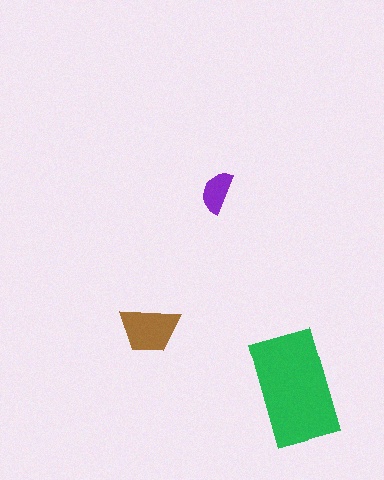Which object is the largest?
The green rectangle.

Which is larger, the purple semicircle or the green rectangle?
The green rectangle.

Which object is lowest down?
The green rectangle is bottommost.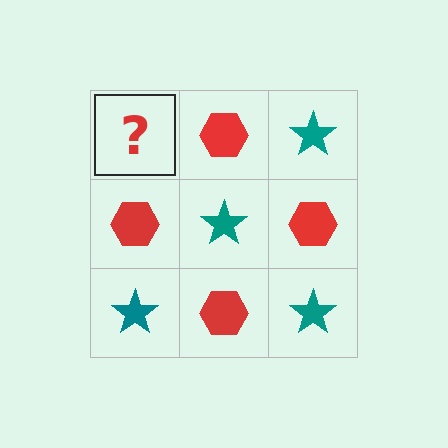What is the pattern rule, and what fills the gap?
The rule is that it alternates teal star and red hexagon in a checkerboard pattern. The gap should be filled with a teal star.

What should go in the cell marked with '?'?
The missing cell should contain a teal star.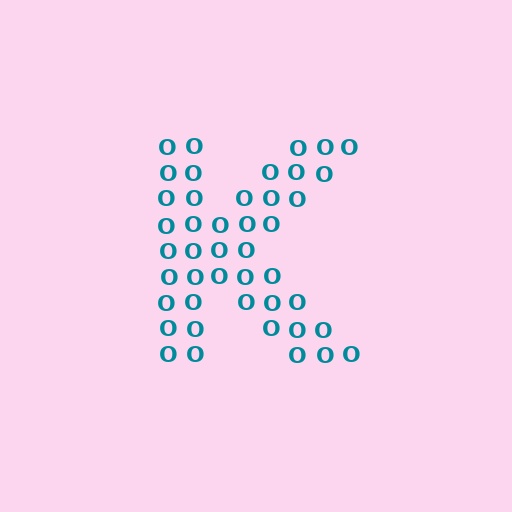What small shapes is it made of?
It is made of small letter O's.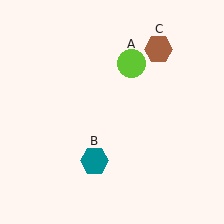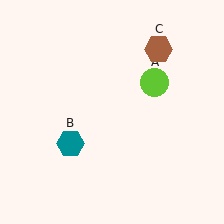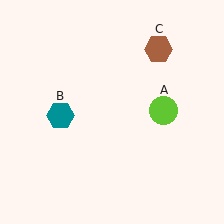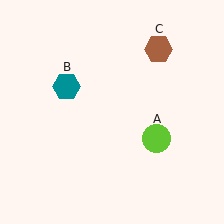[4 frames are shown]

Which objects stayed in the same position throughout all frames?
Brown hexagon (object C) remained stationary.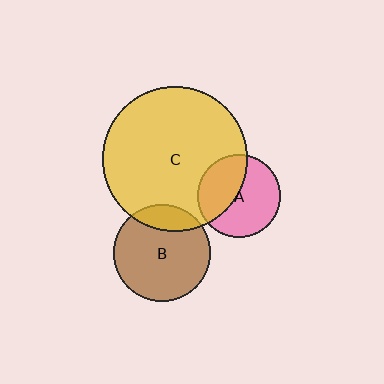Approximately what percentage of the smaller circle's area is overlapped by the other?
Approximately 40%.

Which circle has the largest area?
Circle C (yellow).